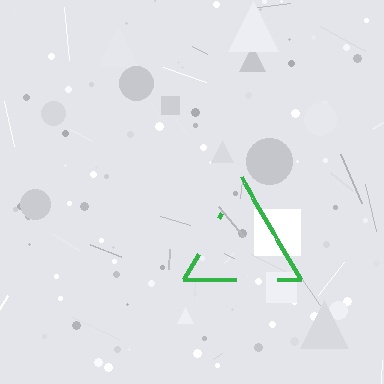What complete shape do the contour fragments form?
The contour fragments form a triangle.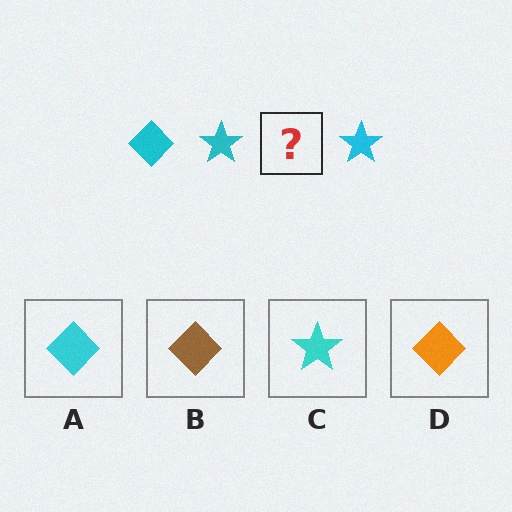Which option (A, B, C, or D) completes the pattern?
A.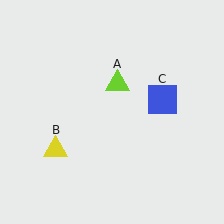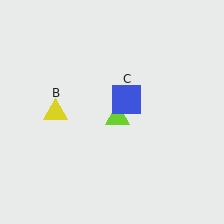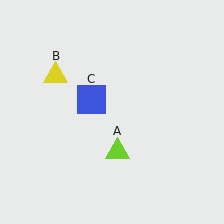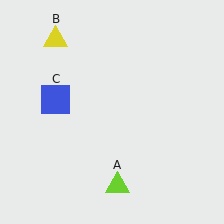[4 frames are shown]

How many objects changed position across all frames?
3 objects changed position: lime triangle (object A), yellow triangle (object B), blue square (object C).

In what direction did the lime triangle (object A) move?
The lime triangle (object A) moved down.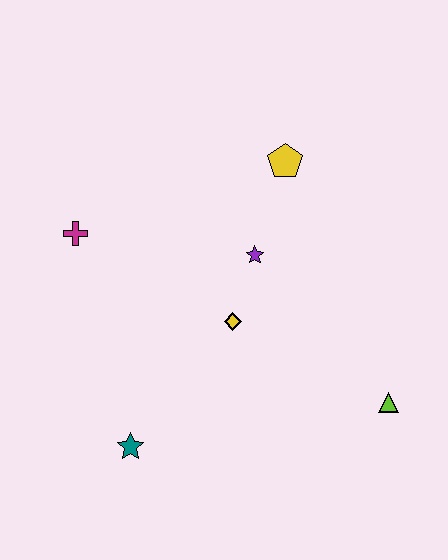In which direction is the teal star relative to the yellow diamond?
The teal star is below the yellow diamond.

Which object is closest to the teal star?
The yellow diamond is closest to the teal star.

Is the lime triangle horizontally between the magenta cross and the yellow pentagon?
No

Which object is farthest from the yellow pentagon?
The teal star is farthest from the yellow pentagon.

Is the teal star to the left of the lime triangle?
Yes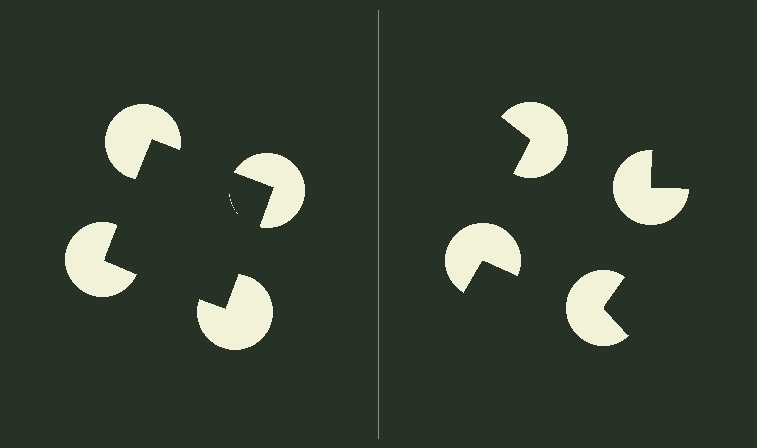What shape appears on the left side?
An illusory square.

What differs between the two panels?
The pac-man discs are positioned identically on both sides; only the wedge orientations differ. On the left they align to a square; on the right they are misaligned.